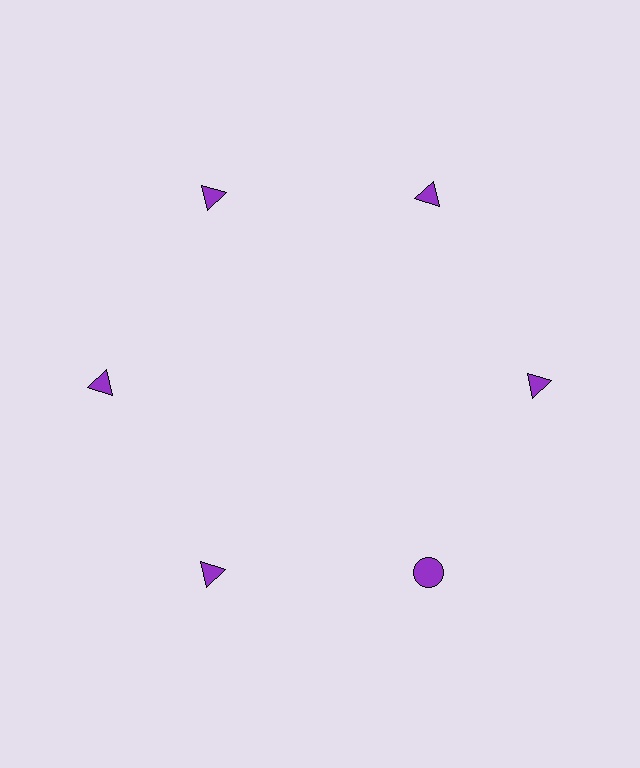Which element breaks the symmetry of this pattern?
The purple circle at roughly the 5 o'clock position breaks the symmetry. All other shapes are purple triangles.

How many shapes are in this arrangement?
There are 6 shapes arranged in a ring pattern.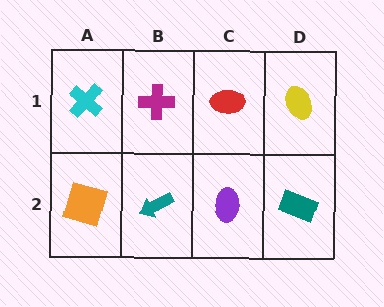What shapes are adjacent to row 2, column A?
A cyan cross (row 1, column A), a teal arrow (row 2, column B).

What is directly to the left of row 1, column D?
A red ellipse.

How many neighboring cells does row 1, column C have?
3.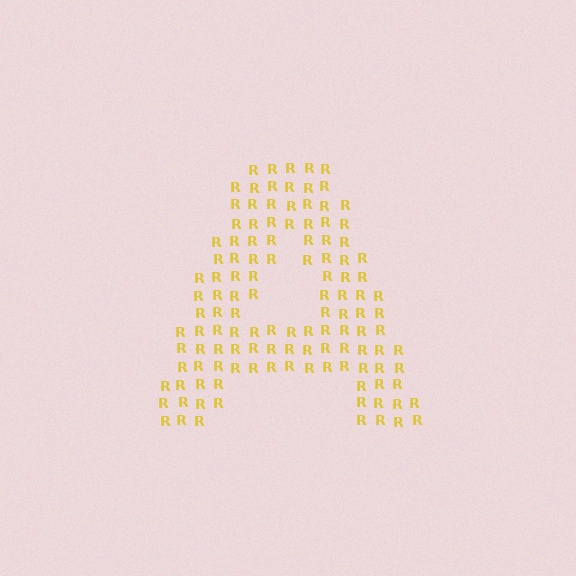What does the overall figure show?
The overall figure shows the letter A.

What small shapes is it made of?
It is made of small letter R's.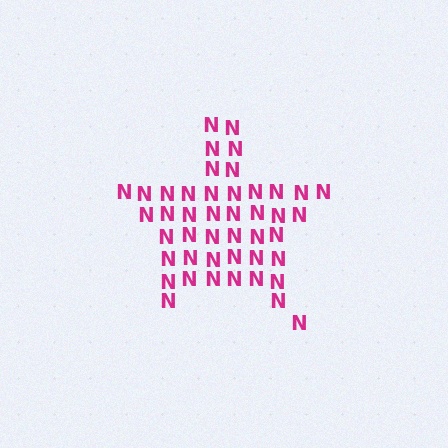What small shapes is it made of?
It is made of small letter N's.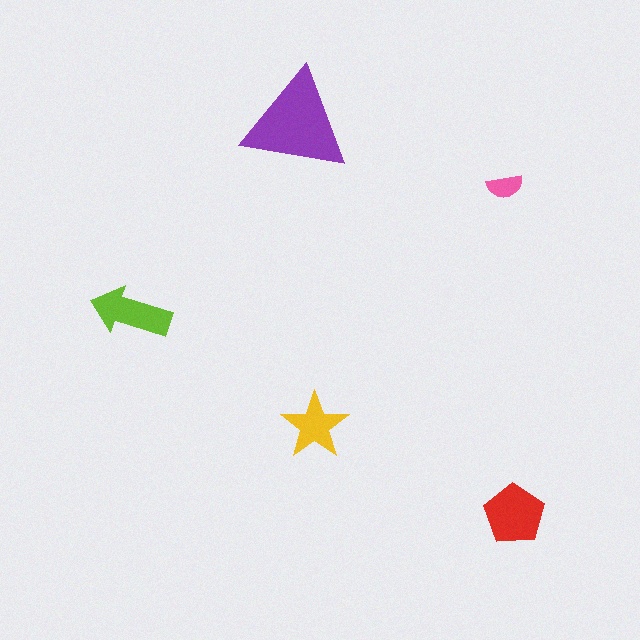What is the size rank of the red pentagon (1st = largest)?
2nd.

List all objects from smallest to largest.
The pink semicircle, the yellow star, the lime arrow, the red pentagon, the purple triangle.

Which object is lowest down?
The red pentagon is bottommost.